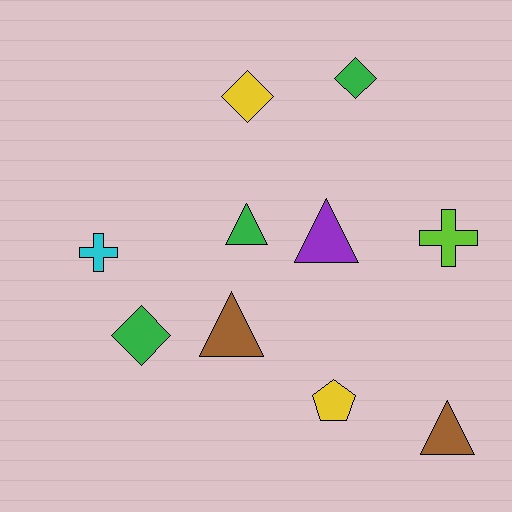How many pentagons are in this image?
There is 1 pentagon.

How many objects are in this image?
There are 10 objects.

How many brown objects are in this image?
There are 2 brown objects.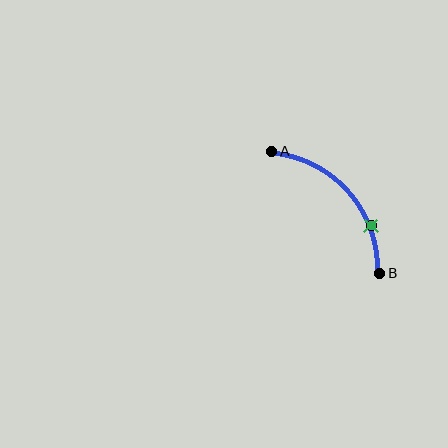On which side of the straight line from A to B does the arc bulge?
The arc bulges above and to the right of the straight line connecting A and B.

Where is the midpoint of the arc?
The arc midpoint is the point on the curve farthest from the straight line joining A and B. It sits above and to the right of that line.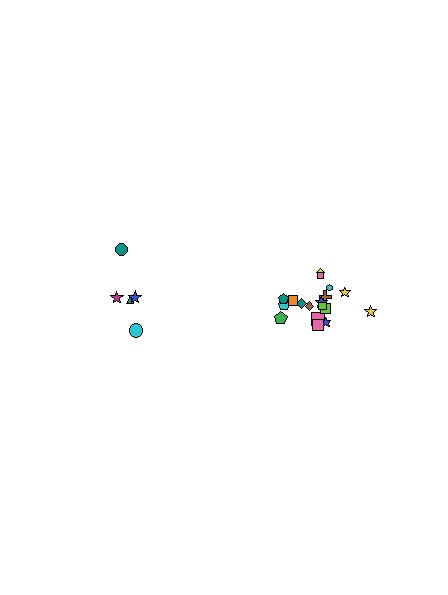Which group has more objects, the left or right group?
The right group.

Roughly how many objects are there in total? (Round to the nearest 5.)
Roughly 25 objects in total.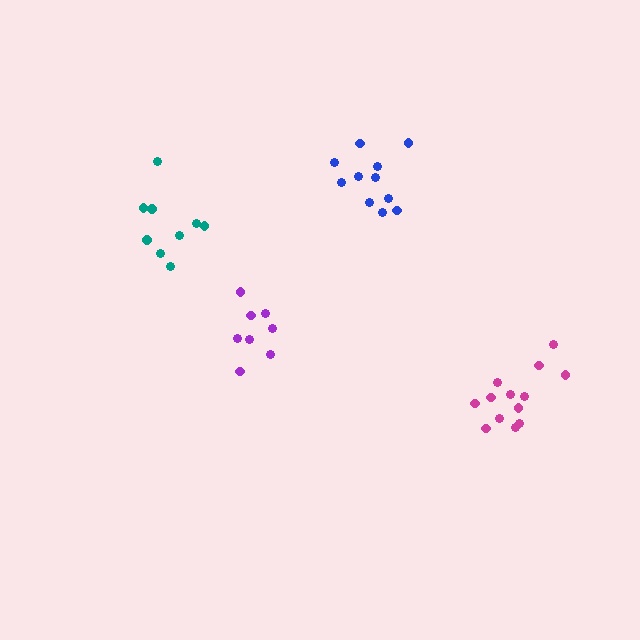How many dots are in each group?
Group 1: 8 dots, Group 2: 11 dots, Group 3: 13 dots, Group 4: 9 dots (41 total).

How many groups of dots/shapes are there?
There are 4 groups.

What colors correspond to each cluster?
The clusters are colored: purple, blue, magenta, teal.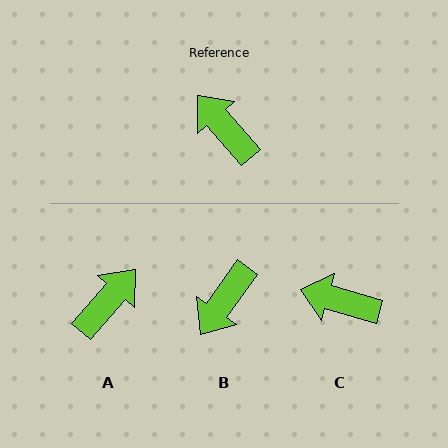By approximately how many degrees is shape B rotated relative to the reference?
Approximately 104 degrees counter-clockwise.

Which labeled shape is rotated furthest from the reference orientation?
B, about 104 degrees away.